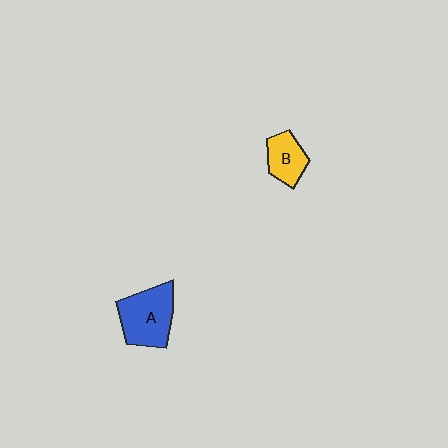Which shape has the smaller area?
Shape B (yellow).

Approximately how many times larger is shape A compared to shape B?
Approximately 1.7 times.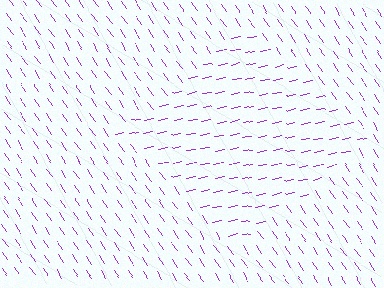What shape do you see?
I see a diamond.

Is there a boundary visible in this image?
Yes, there is a texture boundary formed by a change in line orientation.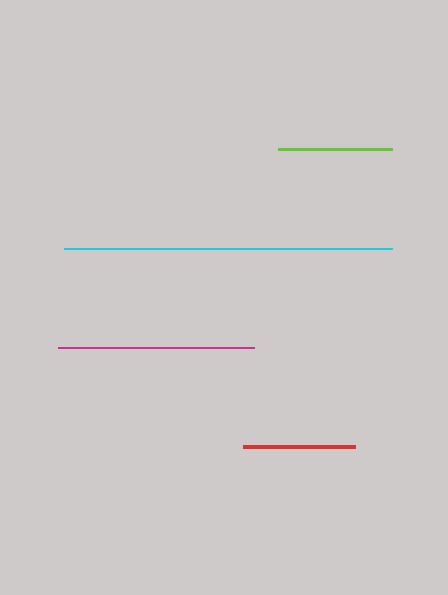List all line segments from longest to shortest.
From longest to shortest: cyan, magenta, lime, red.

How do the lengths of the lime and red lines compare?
The lime and red lines are approximately the same length.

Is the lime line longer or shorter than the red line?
The lime line is longer than the red line.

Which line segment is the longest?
The cyan line is the longest at approximately 328 pixels.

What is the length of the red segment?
The red segment is approximately 112 pixels long.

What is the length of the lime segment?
The lime segment is approximately 114 pixels long.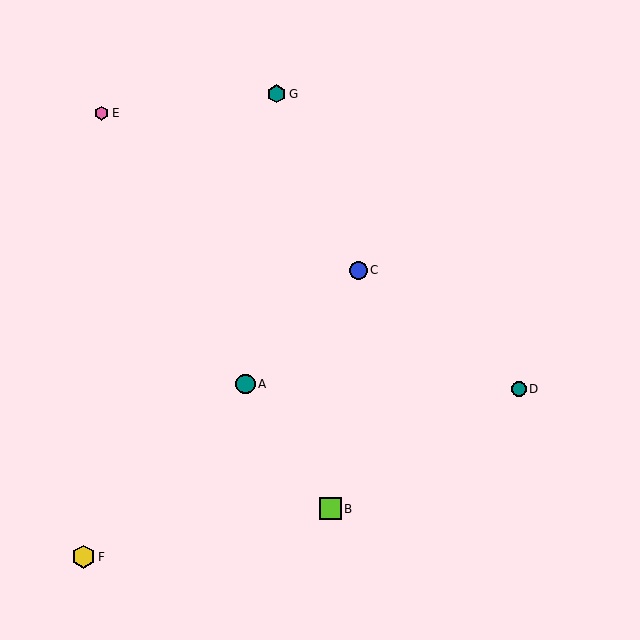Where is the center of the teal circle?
The center of the teal circle is at (519, 389).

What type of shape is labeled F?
Shape F is a yellow hexagon.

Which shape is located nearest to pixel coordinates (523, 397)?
The teal circle (labeled D) at (519, 389) is nearest to that location.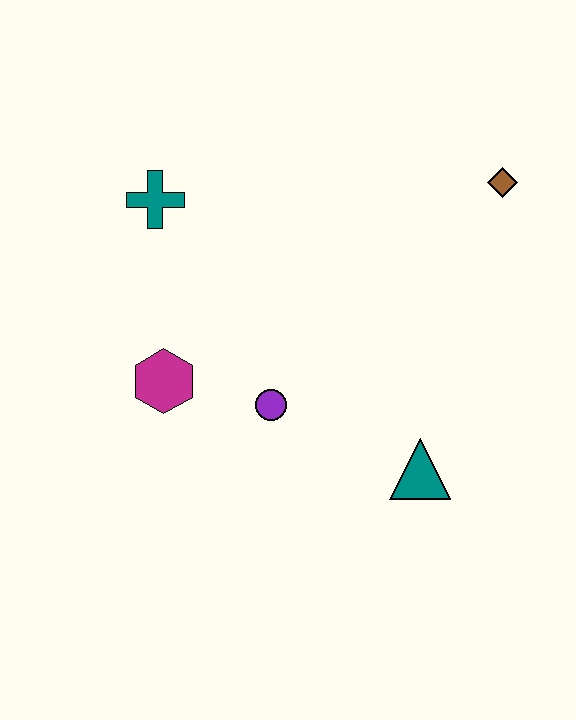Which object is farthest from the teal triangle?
The teal cross is farthest from the teal triangle.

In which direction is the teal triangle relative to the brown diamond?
The teal triangle is below the brown diamond.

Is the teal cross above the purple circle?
Yes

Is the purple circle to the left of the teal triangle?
Yes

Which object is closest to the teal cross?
The magenta hexagon is closest to the teal cross.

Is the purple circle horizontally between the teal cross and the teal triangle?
Yes